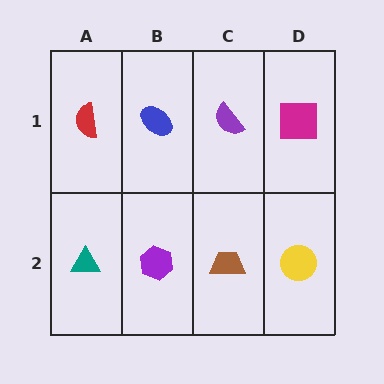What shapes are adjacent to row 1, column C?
A brown trapezoid (row 2, column C), a blue ellipse (row 1, column B), a magenta square (row 1, column D).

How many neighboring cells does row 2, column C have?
3.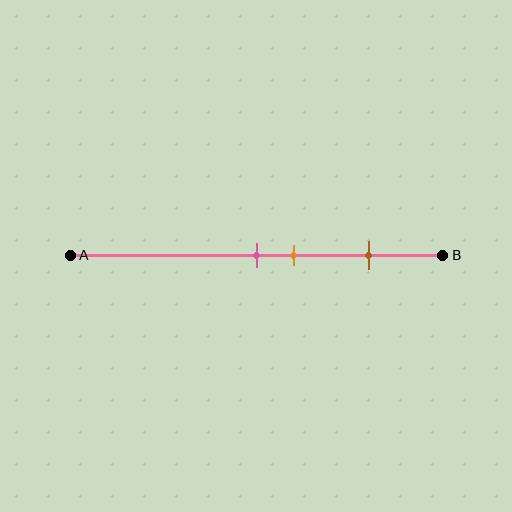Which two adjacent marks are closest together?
The pink and orange marks are the closest adjacent pair.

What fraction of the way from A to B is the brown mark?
The brown mark is approximately 80% (0.8) of the way from A to B.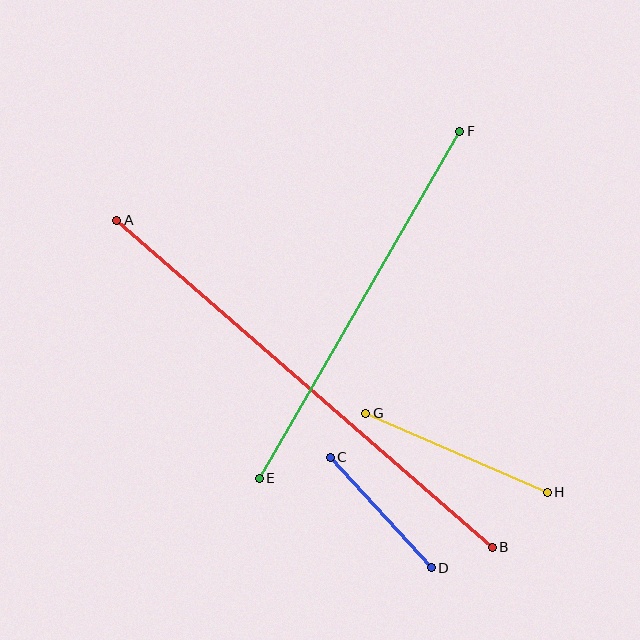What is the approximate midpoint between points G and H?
The midpoint is at approximately (456, 453) pixels.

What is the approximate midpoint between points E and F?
The midpoint is at approximately (360, 305) pixels.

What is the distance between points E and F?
The distance is approximately 401 pixels.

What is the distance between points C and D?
The distance is approximately 150 pixels.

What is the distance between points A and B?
The distance is approximately 498 pixels.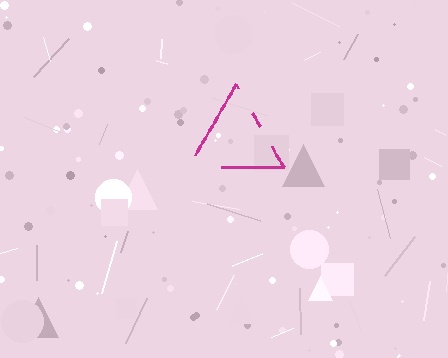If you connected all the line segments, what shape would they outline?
They would outline a triangle.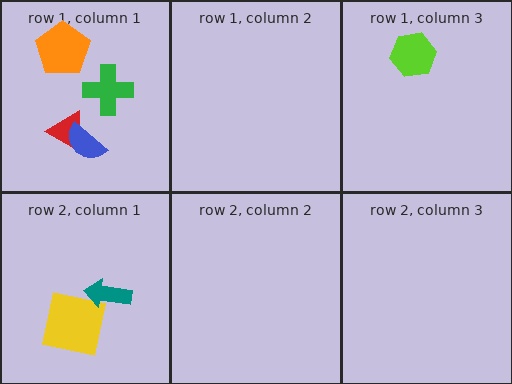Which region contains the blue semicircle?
The row 1, column 1 region.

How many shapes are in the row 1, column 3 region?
1.